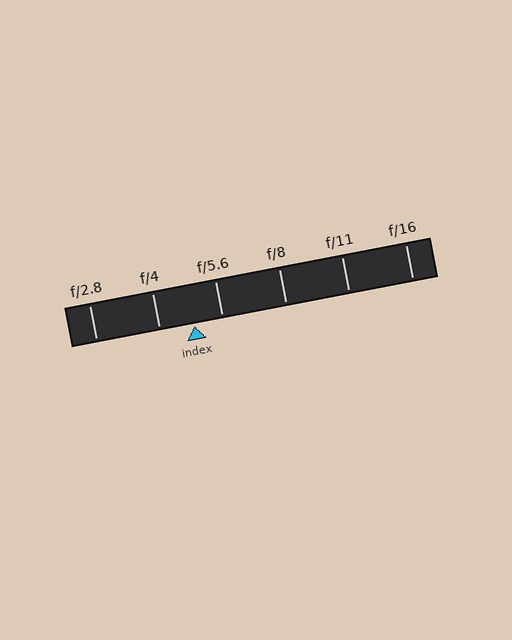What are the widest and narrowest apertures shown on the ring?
The widest aperture shown is f/2.8 and the narrowest is f/16.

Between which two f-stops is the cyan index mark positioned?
The index mark is between f/4 and f/5.6.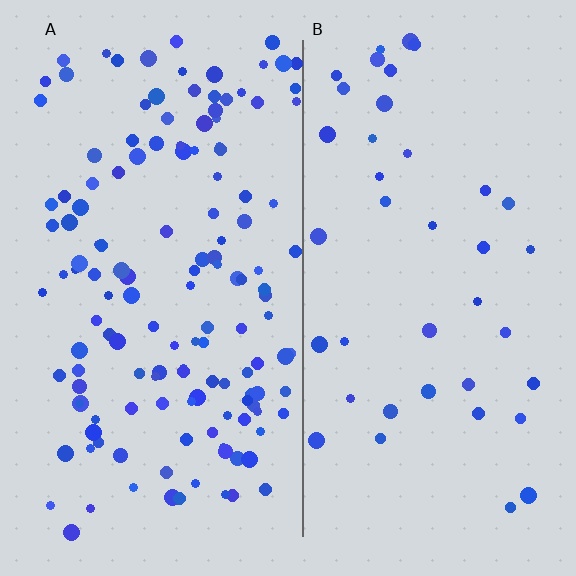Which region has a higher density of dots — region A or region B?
A (the left).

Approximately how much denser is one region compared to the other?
Approximately 3.5× — region A over region B.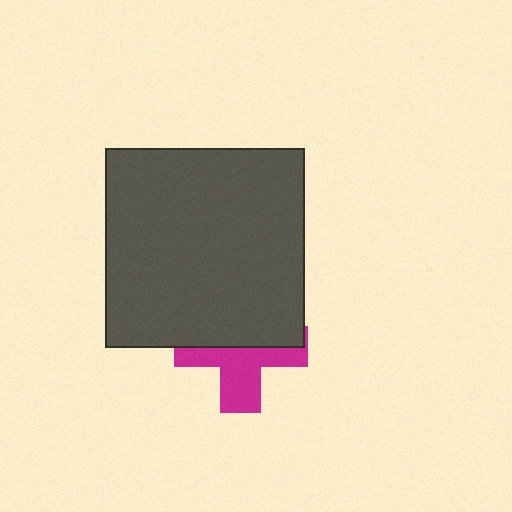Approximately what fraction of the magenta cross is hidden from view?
Roughly 51% of the magenta cross is hidden behind the dark gray square.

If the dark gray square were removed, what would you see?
You would see the complete magenta cross.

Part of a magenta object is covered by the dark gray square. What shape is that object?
It is a cross.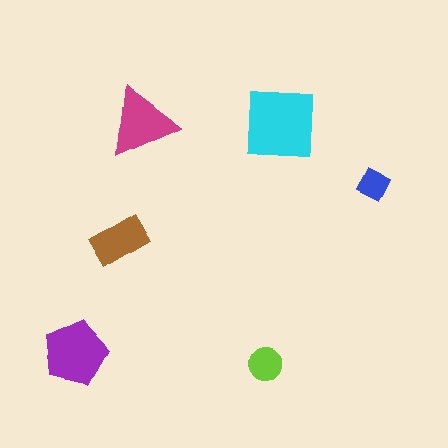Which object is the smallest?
The blue diamond.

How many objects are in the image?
There are 6 objects in the image.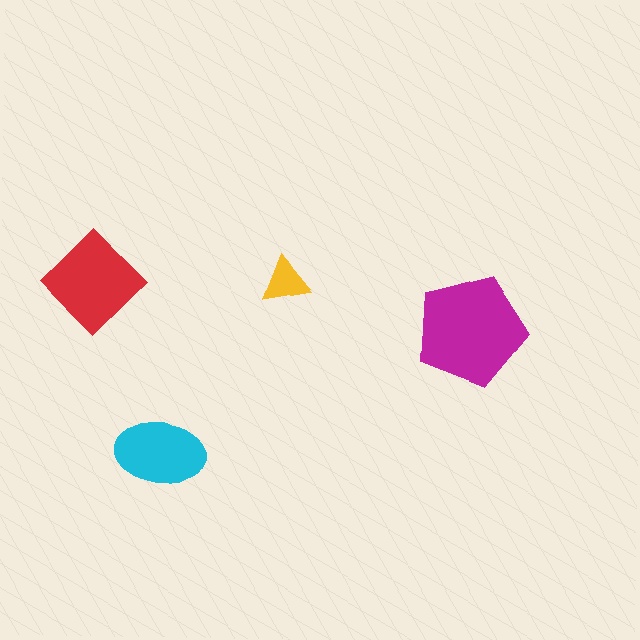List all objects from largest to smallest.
The magenta pentagon, the red diamond, the cyan ellipse, the yellow triangle.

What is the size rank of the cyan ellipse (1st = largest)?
3rd.